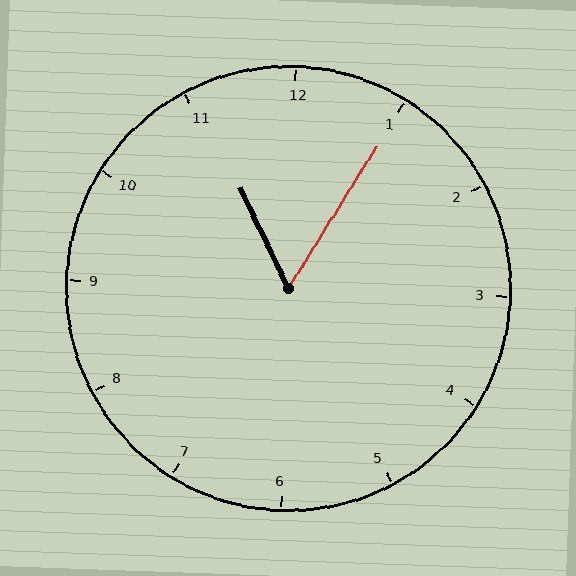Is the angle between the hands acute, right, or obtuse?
It is acute.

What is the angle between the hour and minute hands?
Approximately 58 degrees.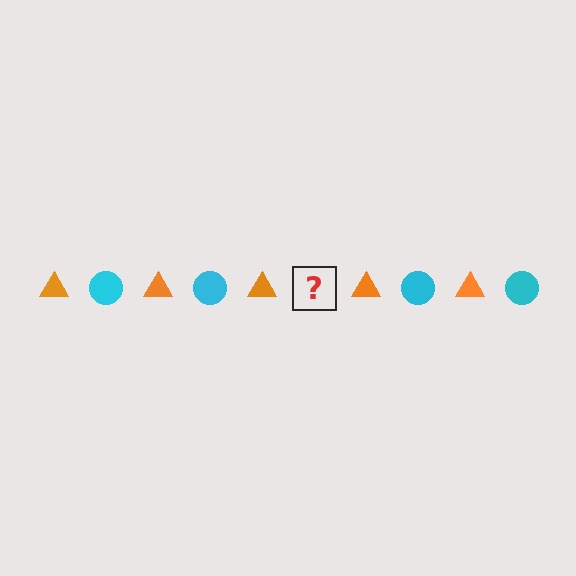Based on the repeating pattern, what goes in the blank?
The blank should be a cyan circle.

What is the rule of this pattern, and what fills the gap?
The rule is that the pattern alternates between orange triangle and cyan circle. The gap should be filled with a cyan circle.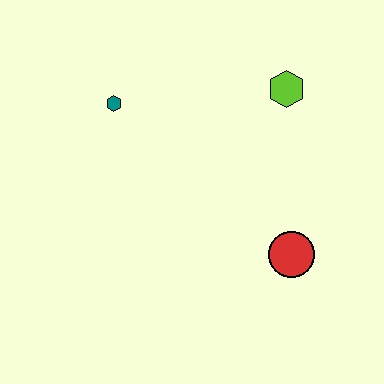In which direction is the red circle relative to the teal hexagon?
The red circle is to the right of the teal hexagon.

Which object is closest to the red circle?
The lime hexagon is closest to the red circle.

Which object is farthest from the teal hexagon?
The red circle is farthest from the teal hexagon.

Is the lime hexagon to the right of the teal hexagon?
Yes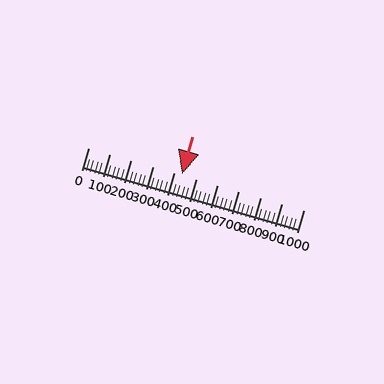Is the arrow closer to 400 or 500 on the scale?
The arrow is closer to 400.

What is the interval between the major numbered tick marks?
The major tick marks are spaced 100 units apart.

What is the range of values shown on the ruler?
The ruler shows values from 0 to 1000.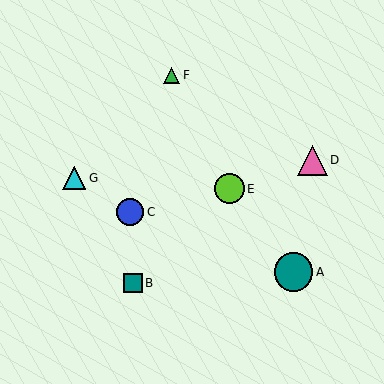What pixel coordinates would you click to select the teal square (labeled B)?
Click at (133, 283) to select the teal square B.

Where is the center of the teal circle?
The center of the teal circle is at (294, 272).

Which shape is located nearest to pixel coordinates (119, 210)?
The blue circle (labeled C) at (130, 212) is nearest to that location.